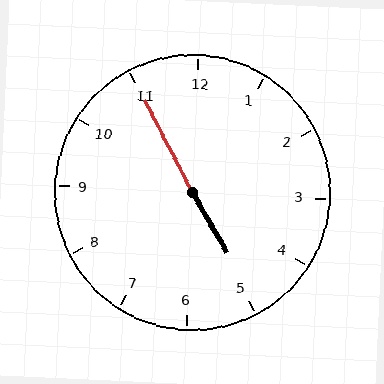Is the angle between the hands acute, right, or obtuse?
It is obtuse.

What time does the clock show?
4:55.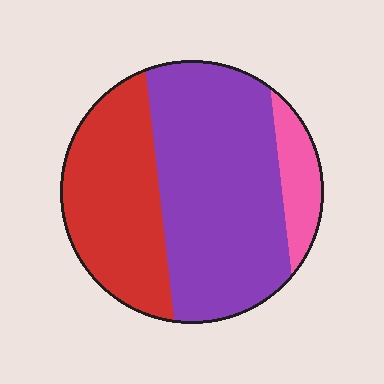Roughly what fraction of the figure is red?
Red covers about 35% of the figure.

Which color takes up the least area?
Pink, at roughly 10%.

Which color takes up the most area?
Purple, at roughly 55%.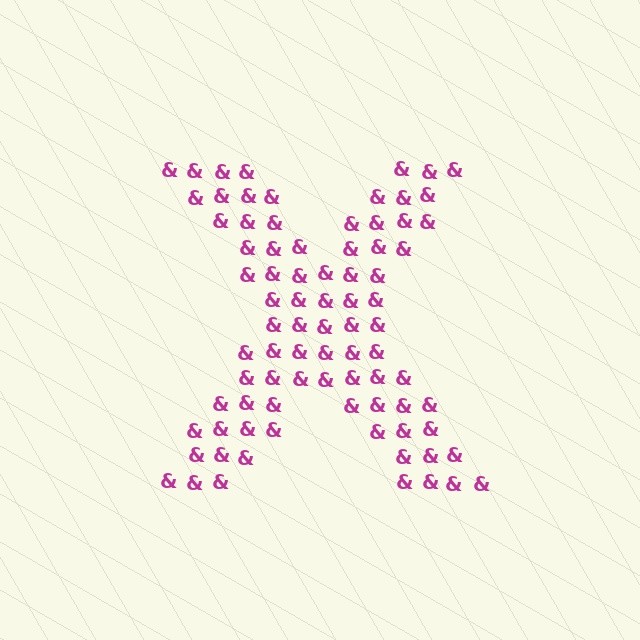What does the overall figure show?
The overall figure shows the letter X.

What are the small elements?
The small elements are ampersands.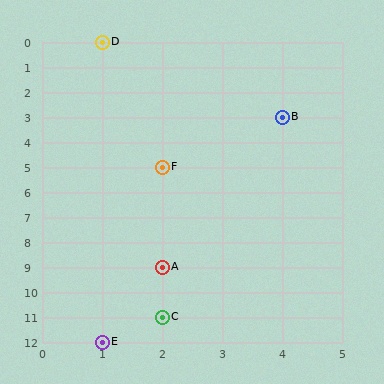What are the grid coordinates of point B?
Point B is at grid coordinates (4, 3).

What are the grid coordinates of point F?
Point F is at grid coordinates (2, 5).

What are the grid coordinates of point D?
Point D is at grid coordinates (1, 0).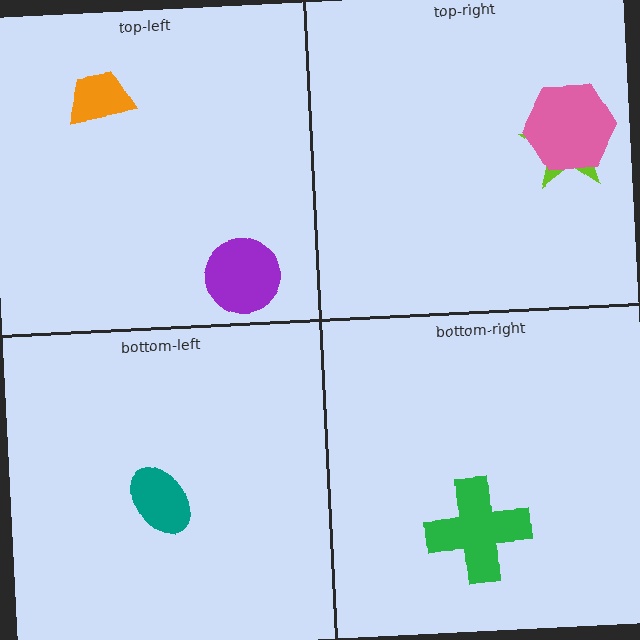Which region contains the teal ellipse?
The bottom-left region.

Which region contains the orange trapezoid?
The top-left region.